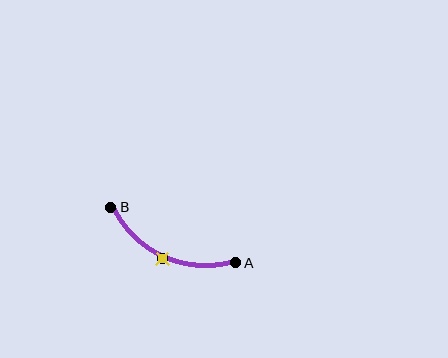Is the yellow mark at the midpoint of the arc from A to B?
Yes. The yellow mark lies on the arc at equal arc-length from both A and B — it is the arc midpoint.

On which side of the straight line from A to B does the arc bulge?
The arc bulges below the straight line connecting A and B.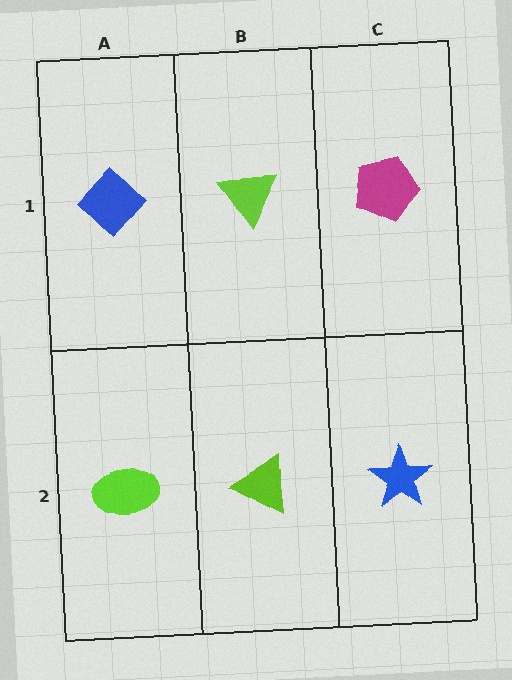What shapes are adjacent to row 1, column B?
A lime triangle (row 2, column B), a blue diamond (row 1, column A), a magenta pentagon (row 1, column C).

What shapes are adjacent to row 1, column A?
A lime ellipse (row 2, column A), a lime triangle (row 1, column B).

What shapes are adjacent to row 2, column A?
A blue diamond (row 1, column A), a lime triangle (row 2, column B).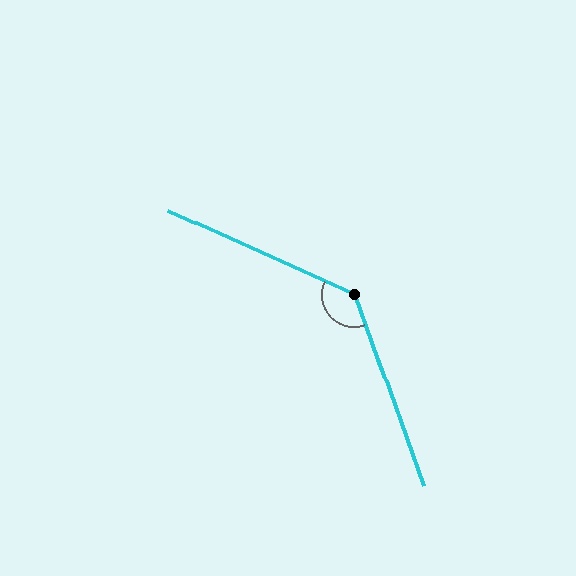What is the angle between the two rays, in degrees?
Approximately 134 degrees.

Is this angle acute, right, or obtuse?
It is obtuse.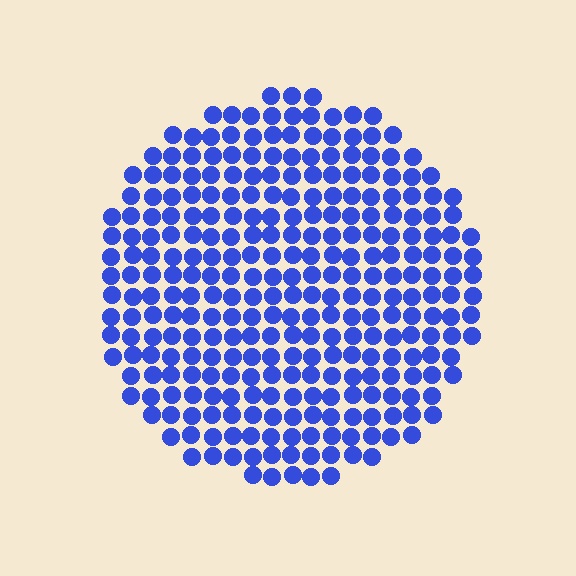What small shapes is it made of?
It is made of small circles.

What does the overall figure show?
The overall figure shows a circle.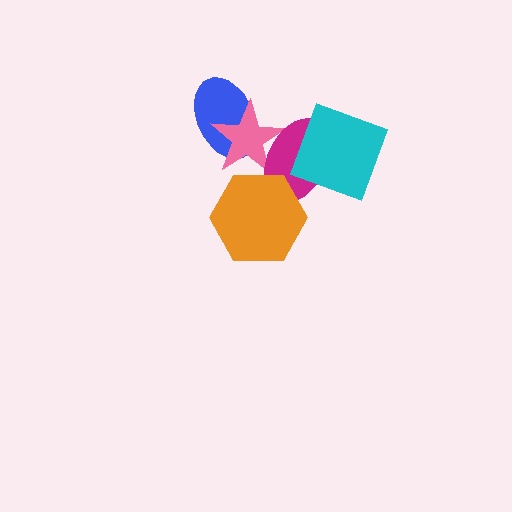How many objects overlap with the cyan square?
1 object overlaps with the cyan square.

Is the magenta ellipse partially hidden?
Yes, it is partially covered by another shape.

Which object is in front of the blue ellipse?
The pink star is in front of the blue ellipse.